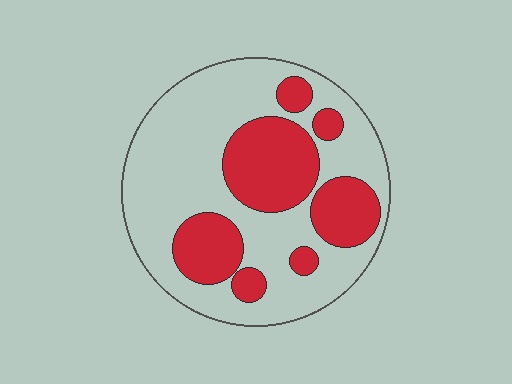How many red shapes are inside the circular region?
7.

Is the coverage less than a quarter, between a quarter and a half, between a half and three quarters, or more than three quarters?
Between a quarter and a half.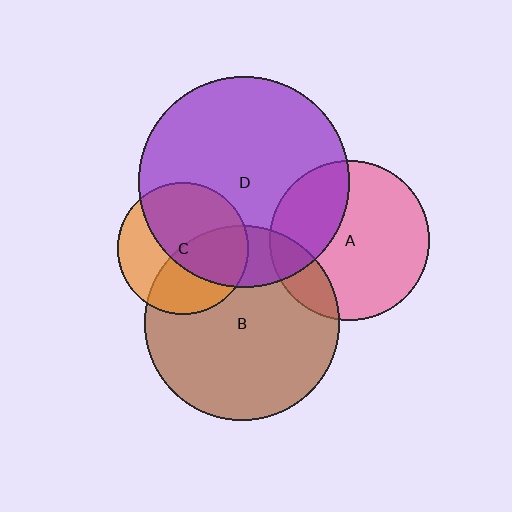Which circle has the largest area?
Circle D (purple).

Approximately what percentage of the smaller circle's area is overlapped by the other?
Approximately 15%.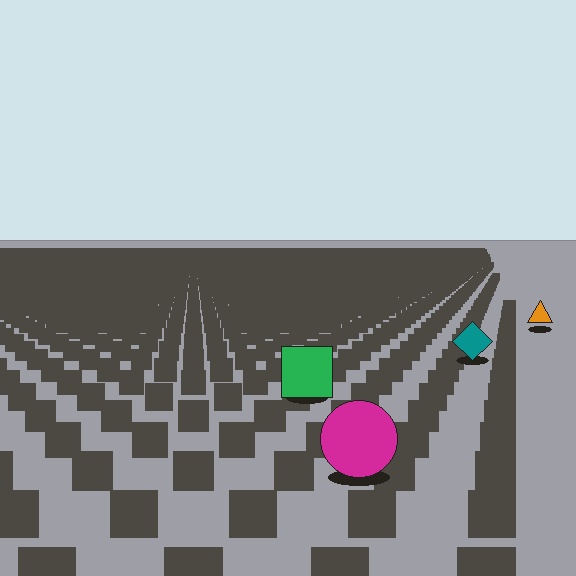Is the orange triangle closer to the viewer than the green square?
No. The green square is closer — you can tell from the texture gradient: the ground texture is coarser near it.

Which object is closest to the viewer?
The magenta circle is closest. The texture marks near it are larger and more spread out.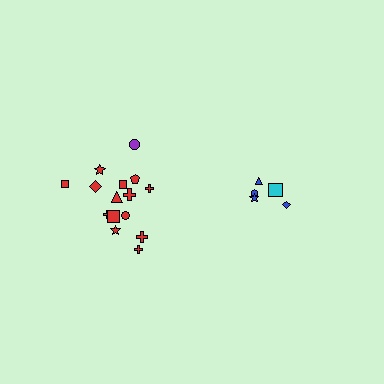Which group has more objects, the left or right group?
The left group.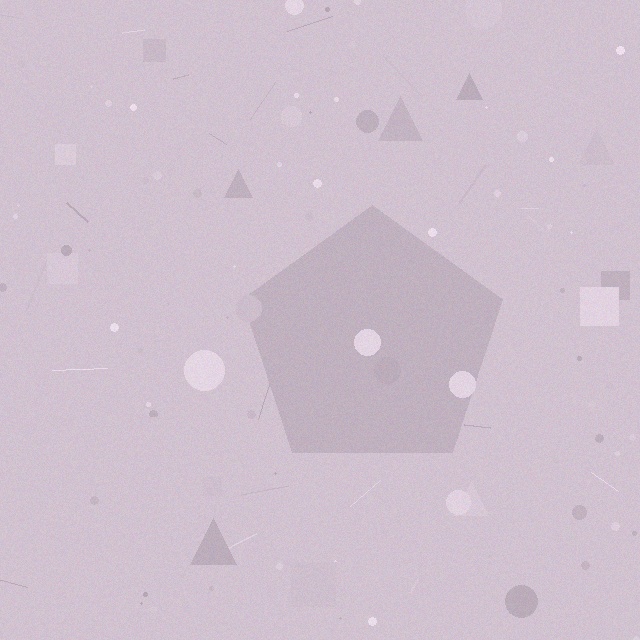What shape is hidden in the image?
A pentagon is hidden in the image.